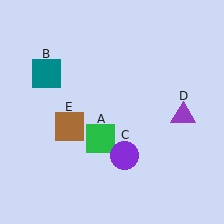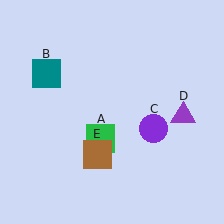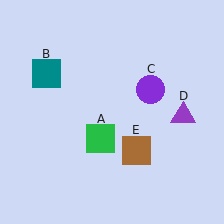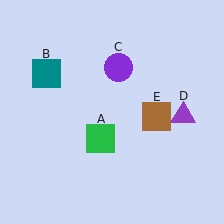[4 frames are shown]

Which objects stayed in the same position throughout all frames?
Green square (object A) and teal square (object B) and purple triangle (object D) remained stationary.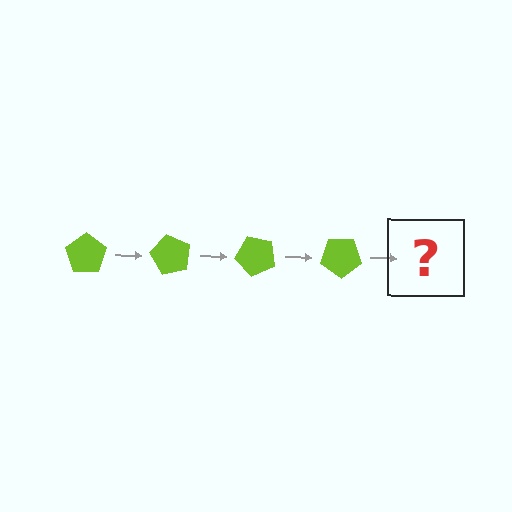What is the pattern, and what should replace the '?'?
The pattern is that the pentagon rotates 60 degrees each step. The '?' should be a lime pentagon rotated 240 degrees.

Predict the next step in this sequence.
The next step is a lime pentagon rotated 240 degrees.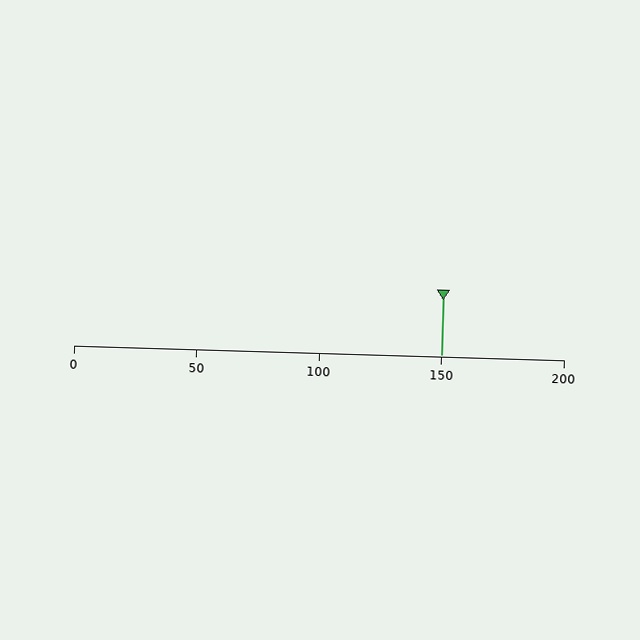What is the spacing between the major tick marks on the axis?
The major ticks are spaced 50 apart.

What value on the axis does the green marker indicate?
The marker indicates approximately 150.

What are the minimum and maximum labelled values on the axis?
The axis runs from 0 to 200.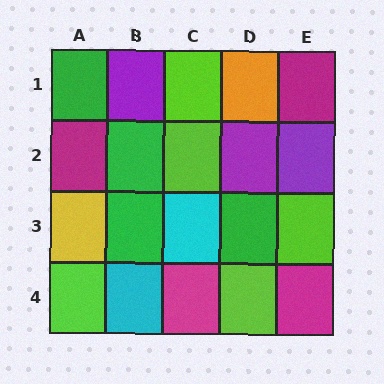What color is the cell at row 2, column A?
Magenta.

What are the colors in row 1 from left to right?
Green, purple, lime, orange, magenta.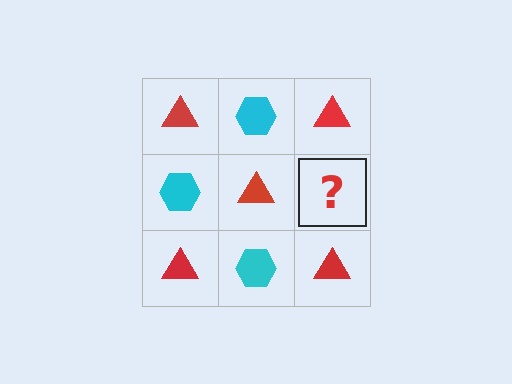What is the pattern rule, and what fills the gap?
The rule is that it alternates red triangle and cyan hexagon in a checkerboard pattern. The gap should be filled with a cyan hexagon.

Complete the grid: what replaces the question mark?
The question mark should be replaced with a cyan hexagon.